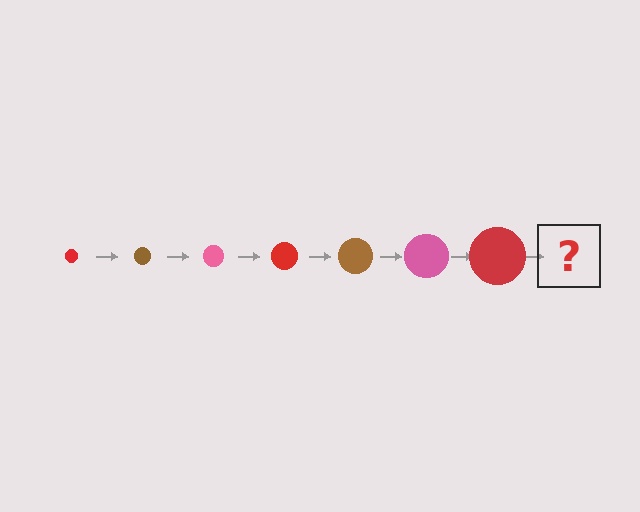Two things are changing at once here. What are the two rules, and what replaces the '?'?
The two rules are that the circle grows larger each step and the color cycles through red, brown, and pink. The '?' should be a brown circle, larger than the previous one.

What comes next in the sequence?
The next element should be a brown circle, larger than the previous one.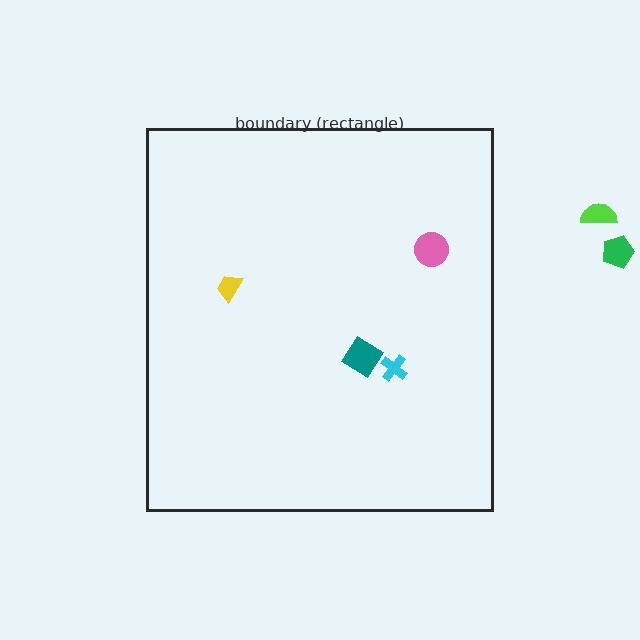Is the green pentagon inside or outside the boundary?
Outside.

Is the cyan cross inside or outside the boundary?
Inside.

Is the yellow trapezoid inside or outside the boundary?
Inside.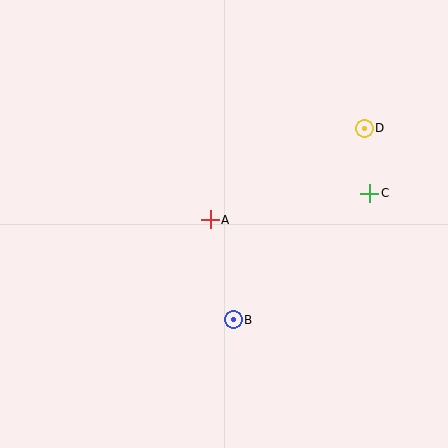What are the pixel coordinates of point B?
Point B is at (233, 320).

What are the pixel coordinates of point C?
Point C is at (370, 193).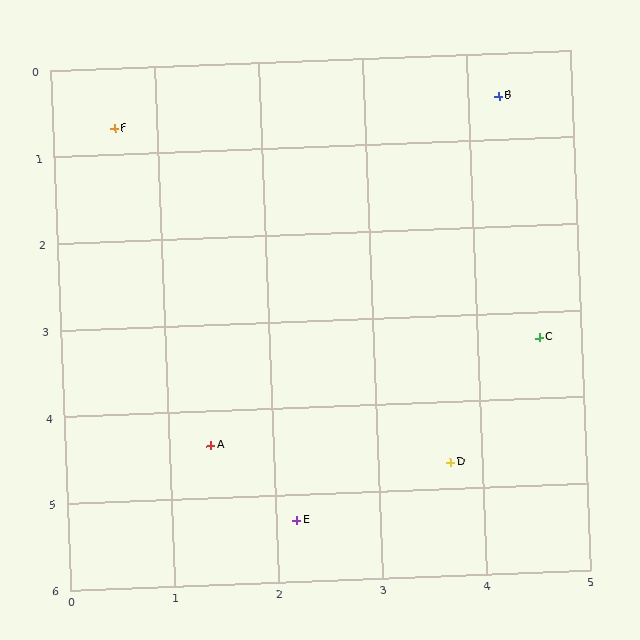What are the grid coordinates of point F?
Point F is at approximately (0.6, 0.7).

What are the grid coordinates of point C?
Point C is at approximately (4.6, 3.3).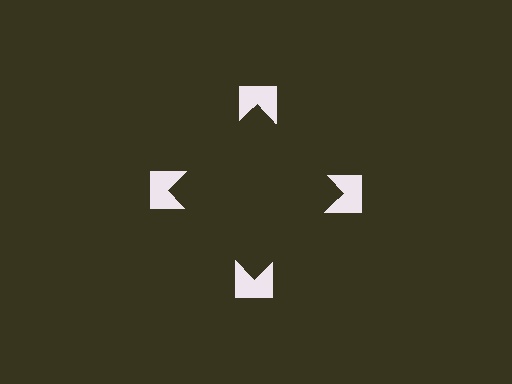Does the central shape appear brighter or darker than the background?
It typically appears slightly darker than the background, even though no actual brightness change is drawn.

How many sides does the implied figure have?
4 sides.